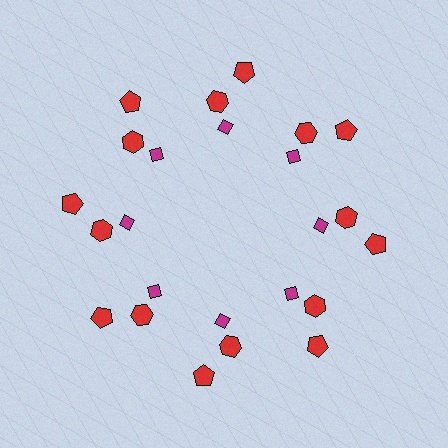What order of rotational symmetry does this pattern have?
This pattern has 8-fold rotational symmetry.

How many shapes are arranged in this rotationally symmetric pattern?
There are 24 shapes, arranged in 8 groups of 3.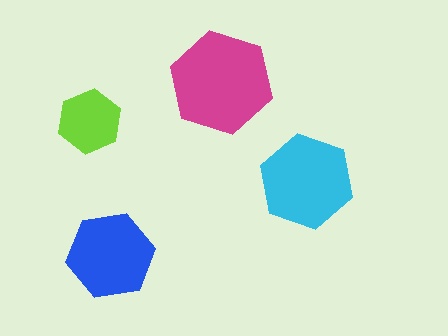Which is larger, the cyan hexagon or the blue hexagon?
The cyan one.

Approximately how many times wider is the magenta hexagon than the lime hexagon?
About 1.5 times wider.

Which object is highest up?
The magenta hexagon is topmost.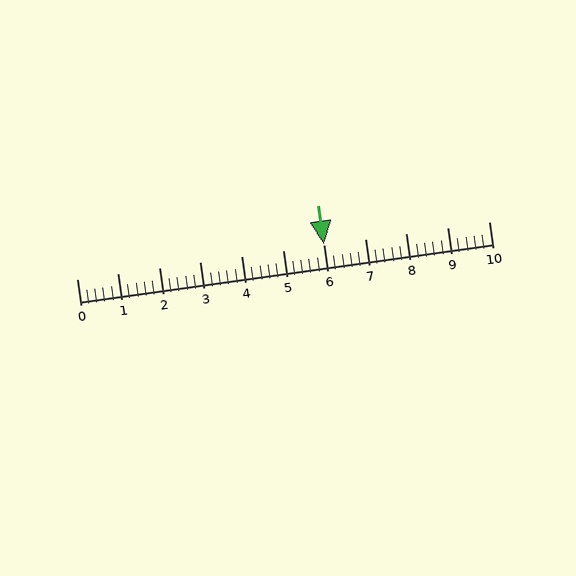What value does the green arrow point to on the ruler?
The green arrow points to approximately 6.0.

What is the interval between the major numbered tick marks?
The major tick marks are spaced 1 units apart.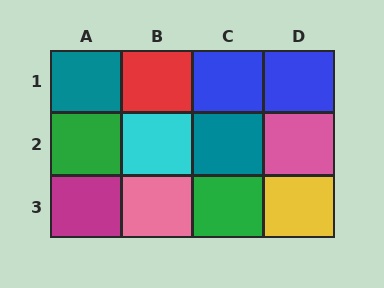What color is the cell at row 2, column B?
Cyan.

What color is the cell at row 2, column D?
Pink.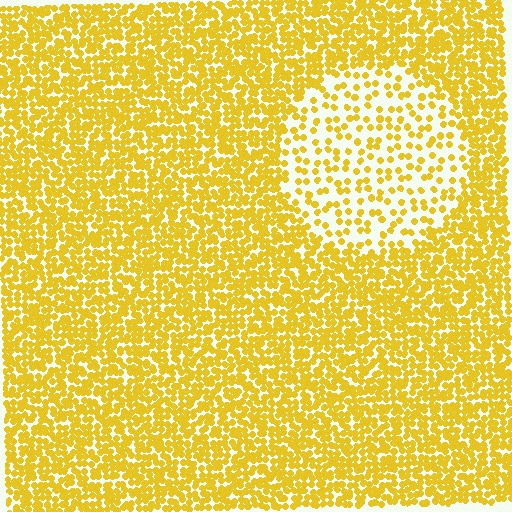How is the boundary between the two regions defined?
The boundary is defined by a change in element density (approximately 2.6x ratio). All elements are the same color, size, and shape.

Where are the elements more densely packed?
The elements are more densely packed outside the circle boundary.